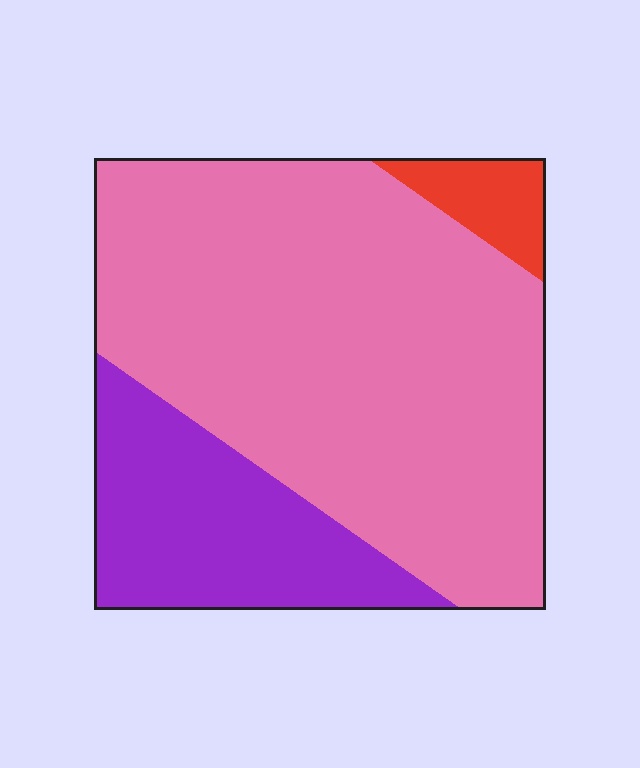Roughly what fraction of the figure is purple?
Purple takes up about one quarter (1/4) of the figure.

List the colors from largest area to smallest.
From largest to smallest: pink, purple, red.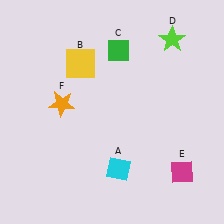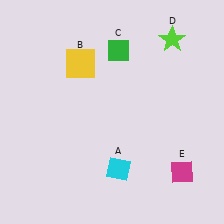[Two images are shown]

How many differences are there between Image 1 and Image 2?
There is 1 difference between the two images.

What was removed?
The orange star (F) was removed in Image 2.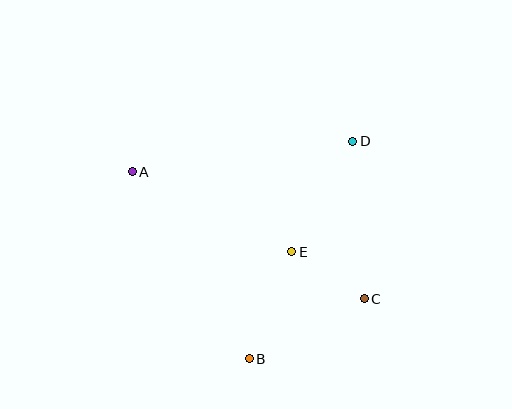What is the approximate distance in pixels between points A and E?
The distance between A and E is approximately 178 pixels.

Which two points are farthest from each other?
Points A and C are farthest from each other.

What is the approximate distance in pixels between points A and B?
The distance between A and B is approximately 221 pixels.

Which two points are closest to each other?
Points C and E are closest to each other.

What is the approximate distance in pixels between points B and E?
The distance between B and E is approximately 115 pixels.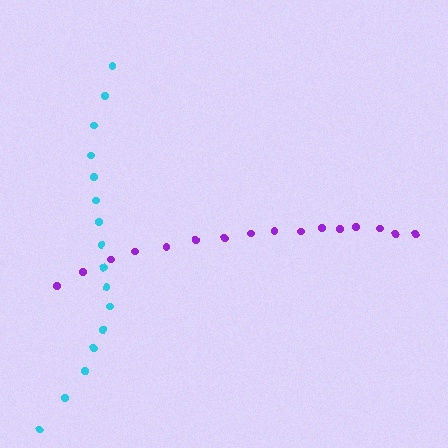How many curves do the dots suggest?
There are 2 distinct paths.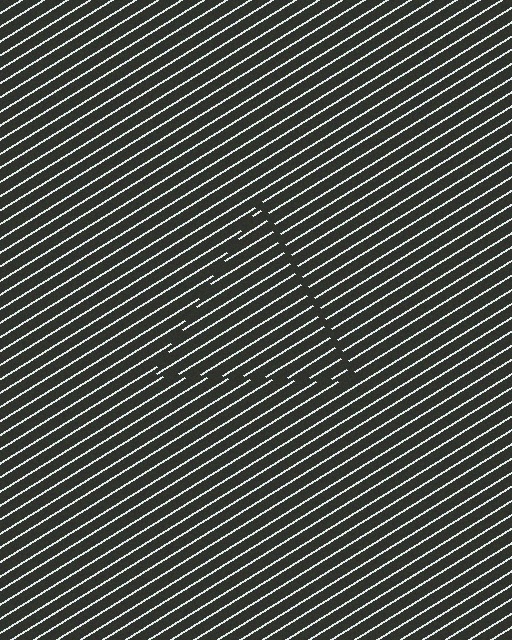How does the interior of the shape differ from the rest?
The interior of the shape contains the same grating, shifted by half a period — the contour is defined by the phase discontinuity where line-ends from the inner and outer gratings abut.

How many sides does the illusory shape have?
3 sides — the line-ends trace a triangle.